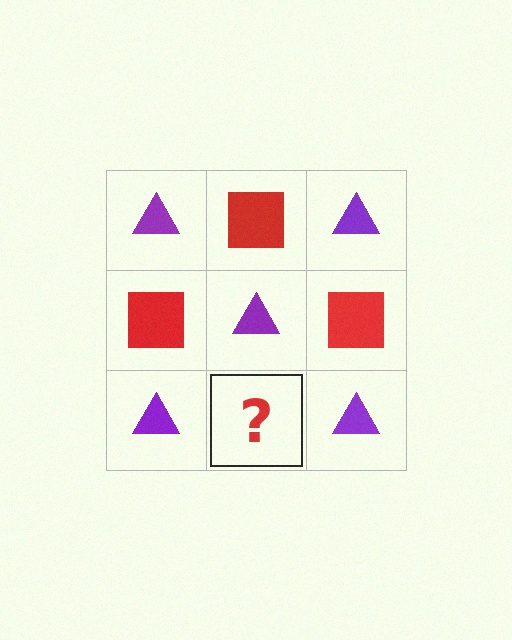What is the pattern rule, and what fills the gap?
The rule is that it alternates purple triangle and red square in a checkerboard pattern. The gap should be filled with a red square.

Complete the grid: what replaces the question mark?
The question mark should be replaced with a red square.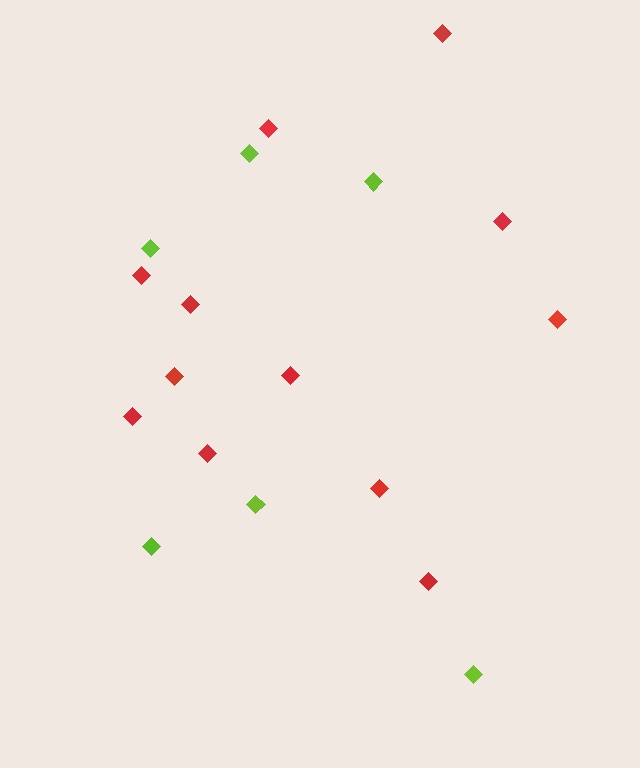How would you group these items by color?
There are 2 groups: one group of red diamonds (12) and one group of lime diamonds (6).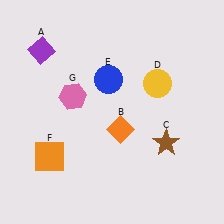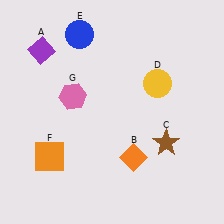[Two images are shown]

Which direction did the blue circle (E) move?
The blue circle (E) moved up.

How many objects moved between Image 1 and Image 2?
2 objects moved between the two images.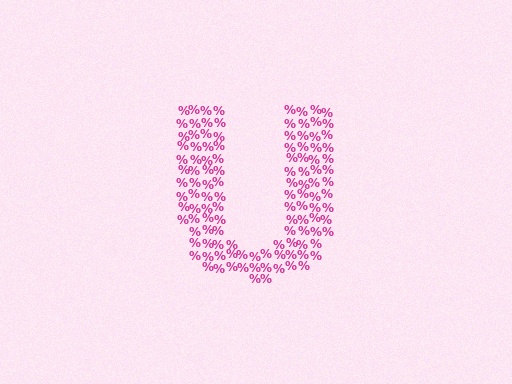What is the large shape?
The large shape is the letter U.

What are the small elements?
The small elements are percent signs.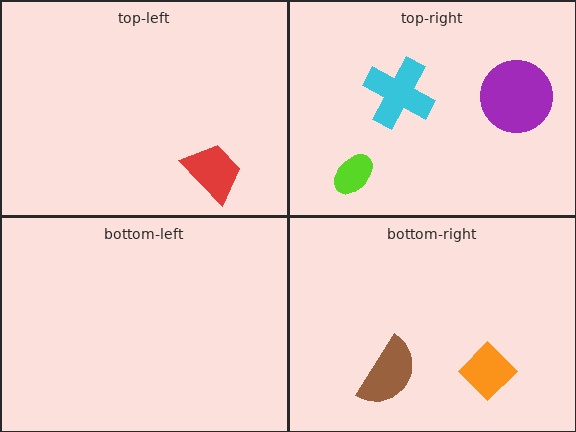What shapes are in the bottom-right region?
The orange diamond, the brown semicircle.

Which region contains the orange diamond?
The bottom-right region.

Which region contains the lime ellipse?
The top-right region.